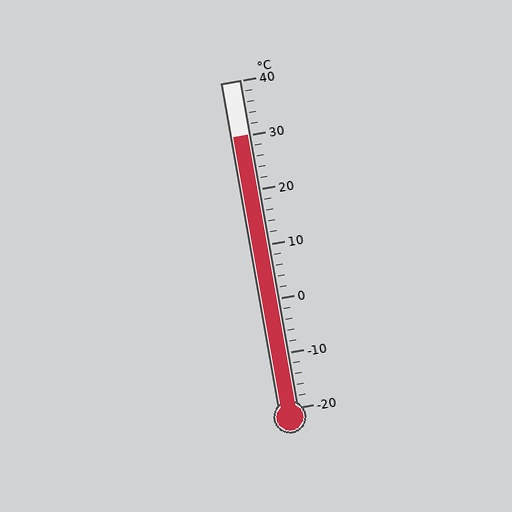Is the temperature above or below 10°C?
The temperature is above 10°C.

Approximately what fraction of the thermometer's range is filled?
The thermometer is filled to approximately 85% of its range.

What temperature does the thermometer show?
The thermometer shows approximately 30°C.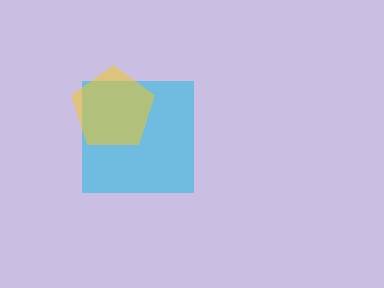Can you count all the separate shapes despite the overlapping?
Yes, there are 2 separate shapes.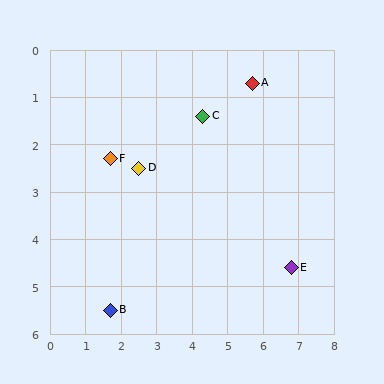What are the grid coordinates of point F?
Point F is at approximately (1.7, 2.3).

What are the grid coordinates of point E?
Point E is at approximately (6.8, 4.6).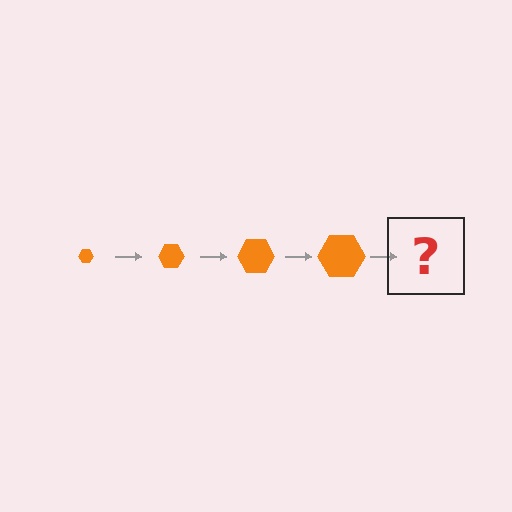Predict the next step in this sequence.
The next step is an orange hexagon, larger than the previous one.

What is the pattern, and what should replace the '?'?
The pattern is that the hexagon gets progressively larger each step. The '?' should be an orange hexagon, larger than the previous one.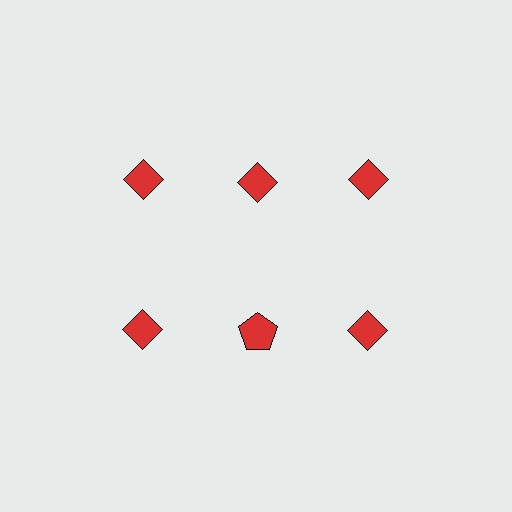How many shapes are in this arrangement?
There are 6 shapes arranged in a grid pattern.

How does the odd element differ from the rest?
It has a different shape: pentagon instead of diamond.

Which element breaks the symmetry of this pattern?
The red pentagon in the second row, second from left column breaks the symmetry. All other shapes are red diamonds.